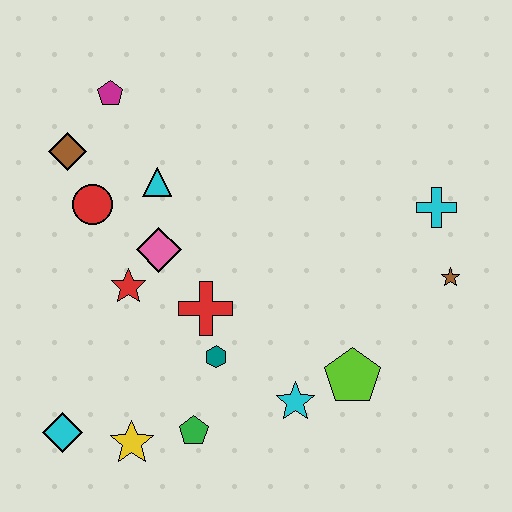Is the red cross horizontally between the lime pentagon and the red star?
Yes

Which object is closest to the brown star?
The cyan cross is closest to the brown star.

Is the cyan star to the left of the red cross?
No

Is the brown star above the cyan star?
Yes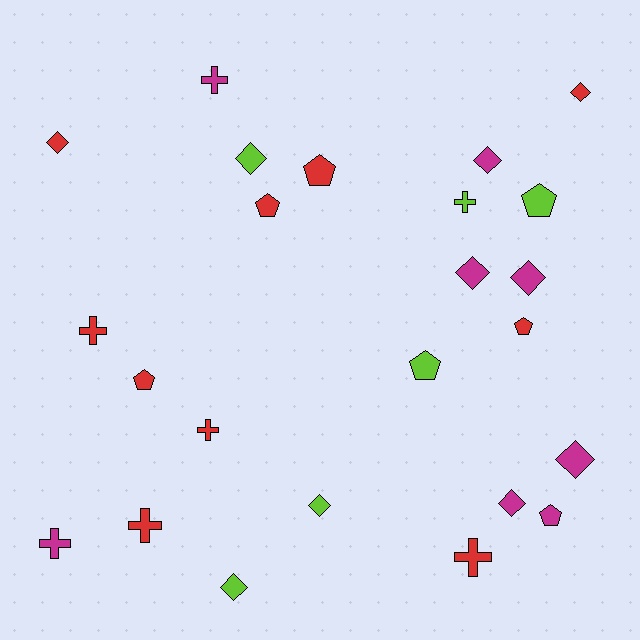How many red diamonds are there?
There are 2 red diamonds.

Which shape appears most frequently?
Diamond, with 10 objects.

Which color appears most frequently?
Red, with 10 objects.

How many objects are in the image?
There are 24 objects.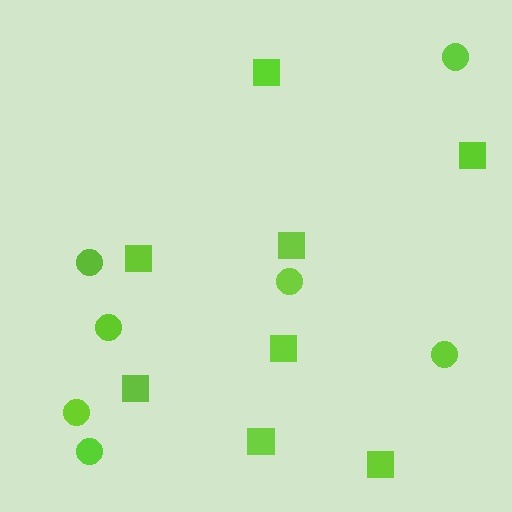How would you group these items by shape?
There are 2 groups: one group of squares (8) and one group of circles (7).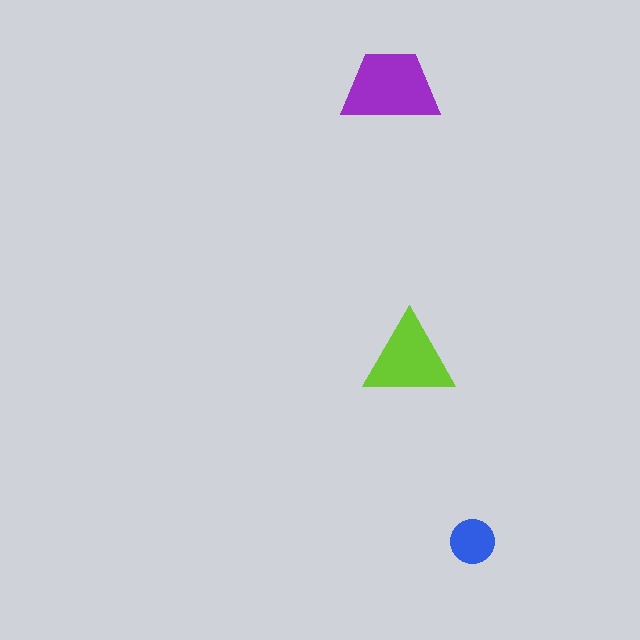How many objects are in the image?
There are 3 objects in the image.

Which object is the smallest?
The blue circle.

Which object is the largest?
The purple trapezoid.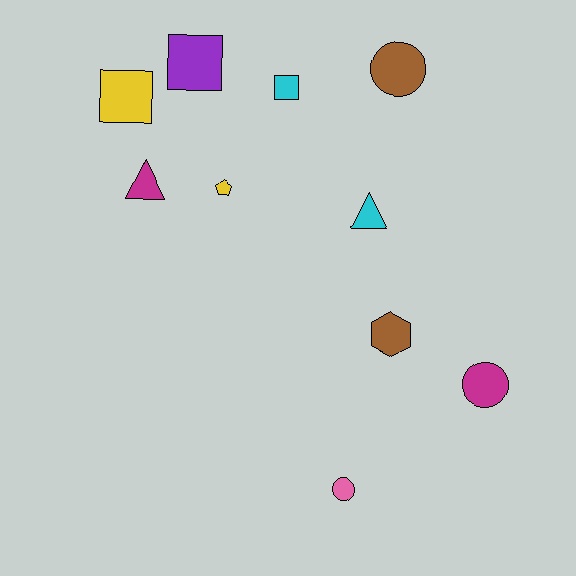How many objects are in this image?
There are 10 objects.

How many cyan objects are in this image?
There are 2 cyan objects.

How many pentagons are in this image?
There is 1 pentagon.